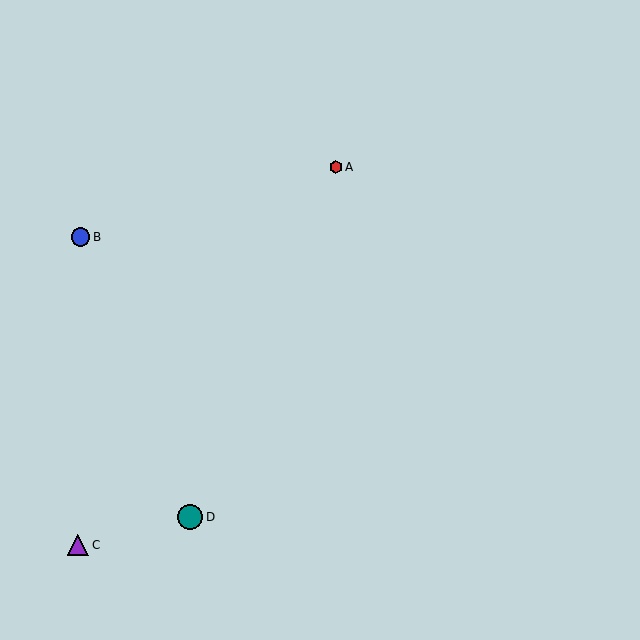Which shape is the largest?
The teal circle (labeled D) is the largest.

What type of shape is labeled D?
Shape D is a teal circle.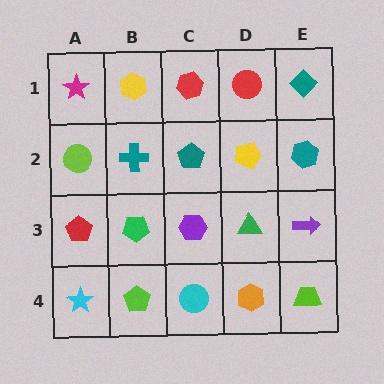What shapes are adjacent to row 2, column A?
A magenta star (row 1, column A), a red pentagon (row 3, column A), a teal cross (row 2, column B).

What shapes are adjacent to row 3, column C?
A teal pentagon (row 2, column C), a cyan circle (row 4, column C), a green pentagon (row 3, column B), a green triangle (row 3, column D).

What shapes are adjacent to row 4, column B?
A green pentagon (row 3, column B), a cyan star (row 4, column A), a cyan circle (row 4, column C).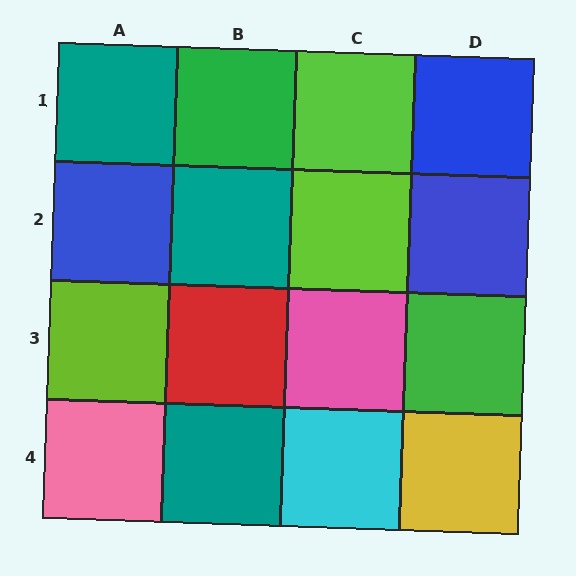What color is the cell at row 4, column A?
Pink.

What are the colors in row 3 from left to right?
Lime, red, pink, green.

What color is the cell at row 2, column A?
Blue.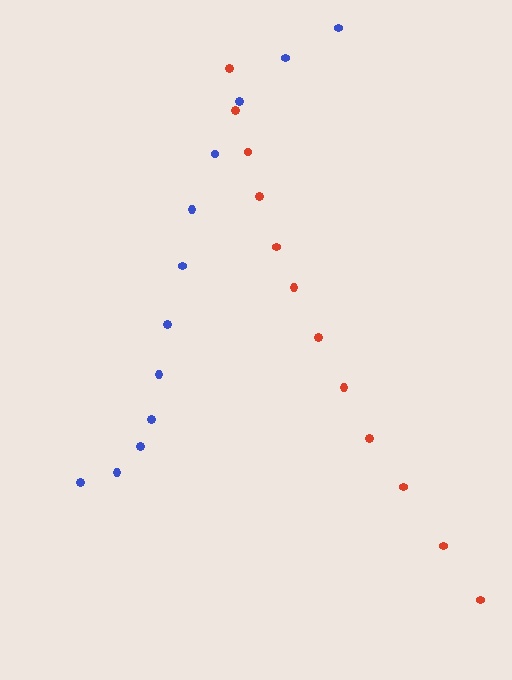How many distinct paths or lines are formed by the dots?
There are 2 distinct paths.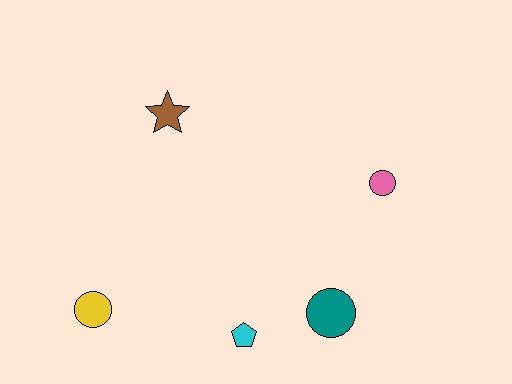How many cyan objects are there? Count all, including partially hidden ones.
There is 1 cyan object.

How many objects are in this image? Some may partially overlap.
There are 5 objects.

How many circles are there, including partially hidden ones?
There are 3 circles.